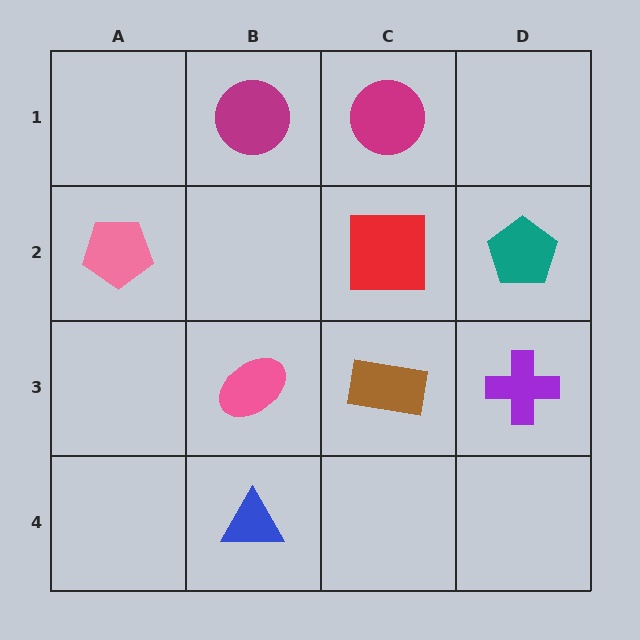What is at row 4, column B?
A blue triangle.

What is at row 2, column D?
A teal pentagon.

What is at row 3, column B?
A pink ellipse.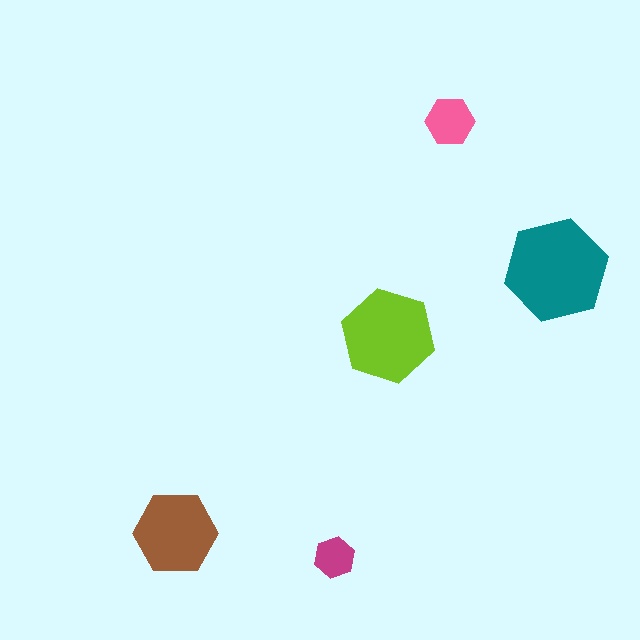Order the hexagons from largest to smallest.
the teal one, the lime one, the brown one, the pink one, the magenta one.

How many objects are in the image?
There are 5 objects in the image.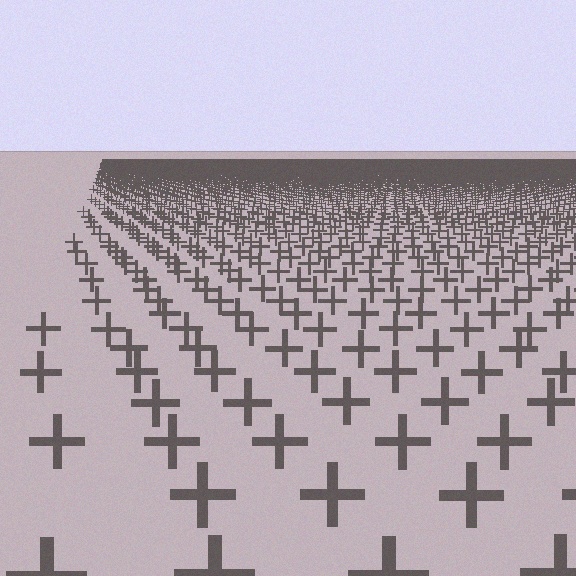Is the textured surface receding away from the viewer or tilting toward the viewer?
The surface is receding away from the viewer. Texture elements get smaller and denser toward the top.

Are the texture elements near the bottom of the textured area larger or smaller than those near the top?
Larger. Near the bottom, elements are closer to the viewer and appear at a bigger on-screen size.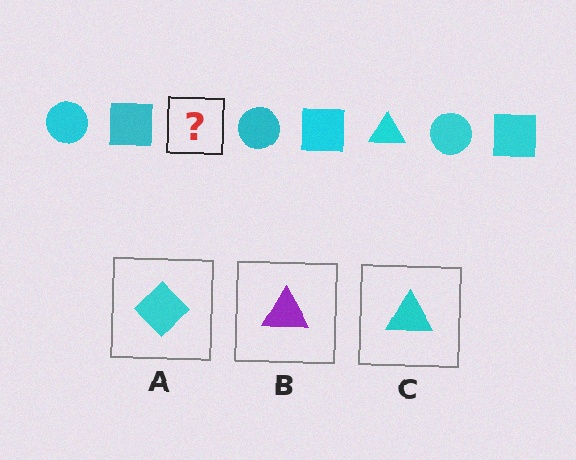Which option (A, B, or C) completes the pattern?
C.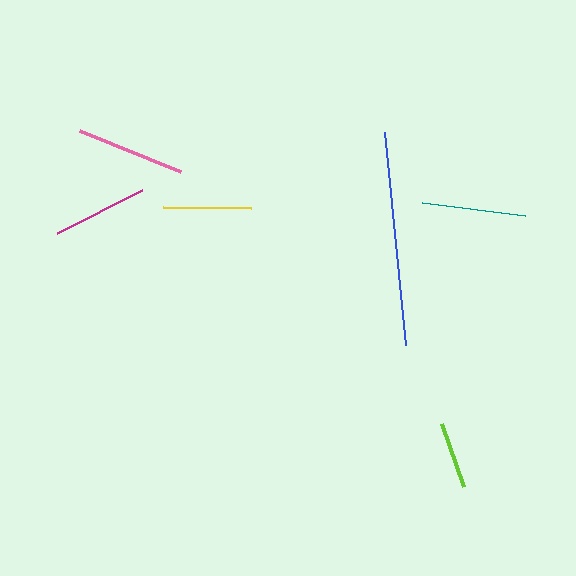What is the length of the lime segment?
The lime segment is approximately 67 pixels long.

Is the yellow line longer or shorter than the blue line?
The blue line is longer than the yellow line.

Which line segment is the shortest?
The lime line is the shortest at approximately 67 pixels.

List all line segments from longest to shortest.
From longest to shortest: blue, pink, teal, magenta, yellow, lime.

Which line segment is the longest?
The blue line is the longest at approximately 214 pixels.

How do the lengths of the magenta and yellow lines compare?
The magenta and yellow lines are approximately the same length.